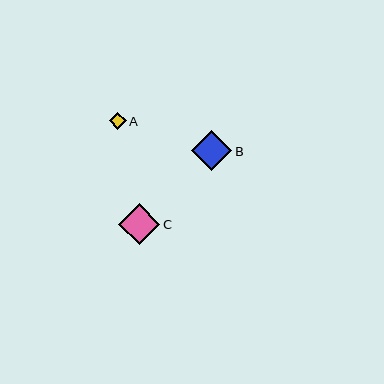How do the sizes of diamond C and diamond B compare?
Diamond C and diamond B are approximately the same size.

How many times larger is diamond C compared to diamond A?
Diamond C is approximately 2.4 times the size of diamond A.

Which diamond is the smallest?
Diamond A is the smallest with a size of approximately 17 pixels.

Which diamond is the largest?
Diamond C is the largest with a size of approximately 41 pixels.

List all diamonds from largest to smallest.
From largest to smallest: C, B, A.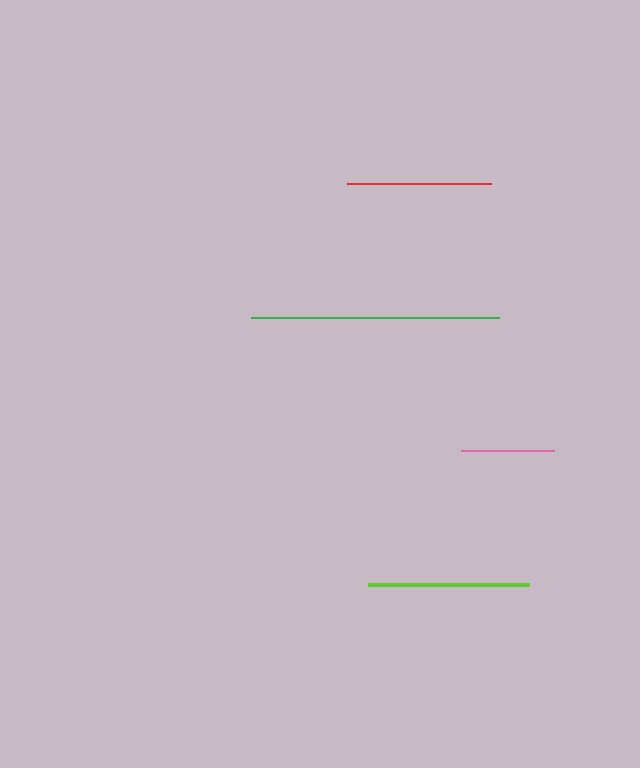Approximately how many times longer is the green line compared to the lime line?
The green line is approximately 1.5 times the length of the lime line.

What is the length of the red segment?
The red segment is approximately 143 pixels long.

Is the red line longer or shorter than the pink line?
The red line is longer than the pink line.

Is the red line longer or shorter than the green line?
The green line is longer than the red line.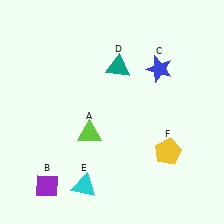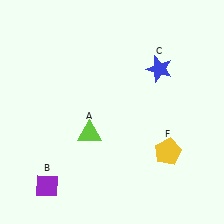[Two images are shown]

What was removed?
The cyan triangle (E), the teal triangle (D) were removed in Image 2.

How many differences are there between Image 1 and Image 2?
There are 2 differences between the two images.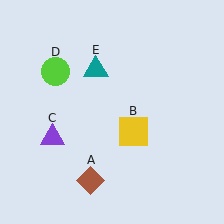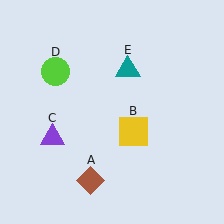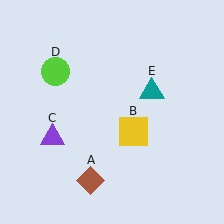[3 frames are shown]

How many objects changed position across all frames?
1 object changed position: teal triangle (object E).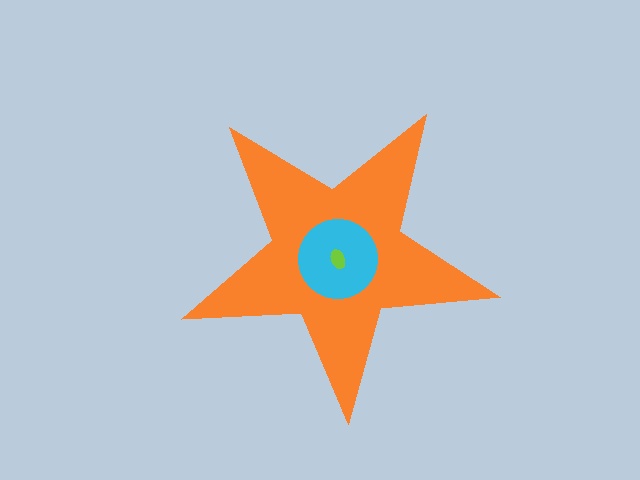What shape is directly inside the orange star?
The cyan circle.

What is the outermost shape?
The orange star.